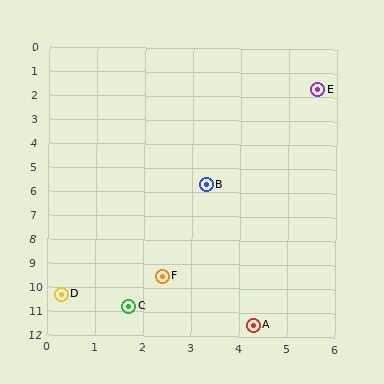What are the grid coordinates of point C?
Point C is at approximately (1.7, 10.8).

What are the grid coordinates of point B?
Point B is at approximately (3.3, 5.7).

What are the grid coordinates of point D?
Point D is at approximately (0.3, 10.3).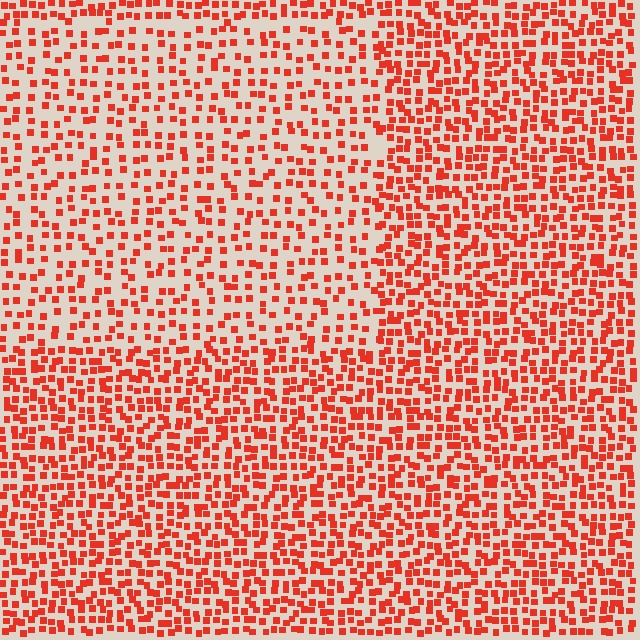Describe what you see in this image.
The image contains small red elements arranged at two different densities. A rectangle-shaped region is visible where the elements are less densely packed than the surrounding area.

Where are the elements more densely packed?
The elements are more densely packed outside the rectangle boundary.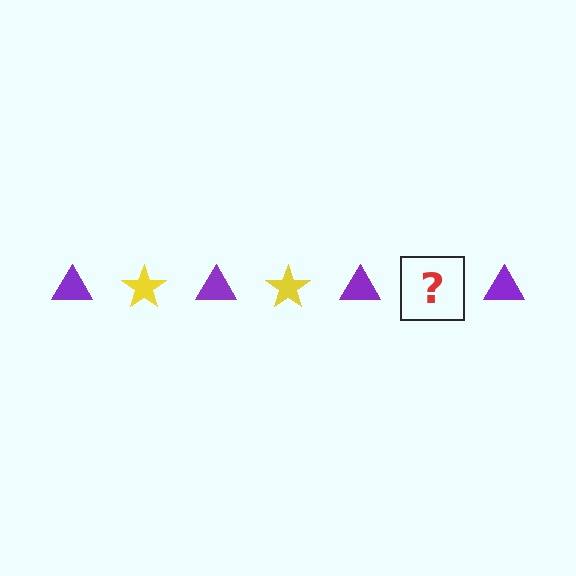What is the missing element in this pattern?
The missing element is a yellow star.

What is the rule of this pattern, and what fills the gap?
The rule is that the pattern alternates between purple triangle and yellow star. The gap should be filled with a yellow star.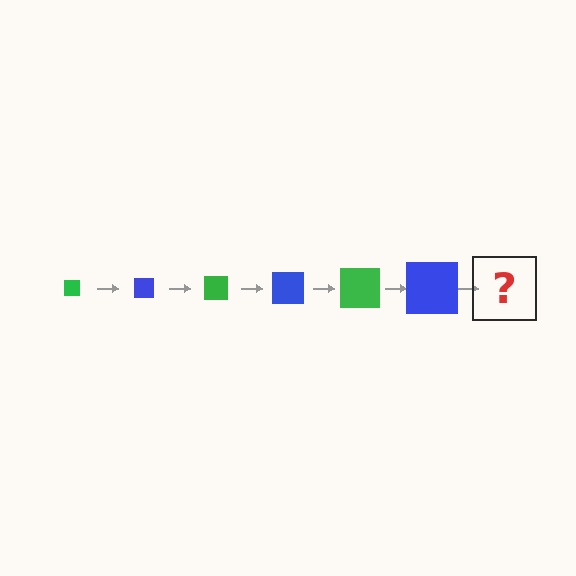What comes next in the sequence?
The next element should be a green square, larger than the previous one.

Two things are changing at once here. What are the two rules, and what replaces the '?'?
The two rules are that the square grows larger each step and the color cycles through green and blue. The '?' should be a green square, larger than the previous one.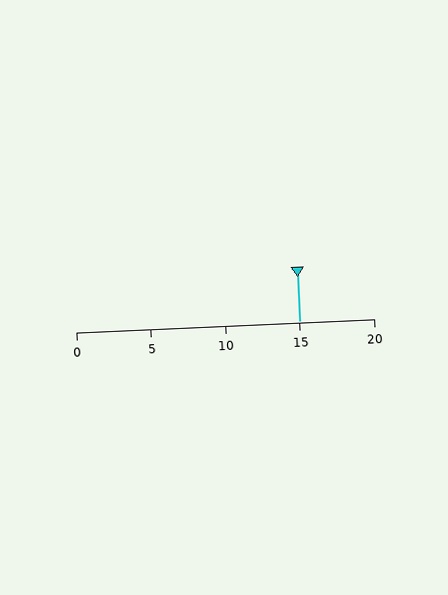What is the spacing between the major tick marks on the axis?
The major ticks are spaced 5 apart.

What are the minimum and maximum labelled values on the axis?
The axis runs from 0 to 20.